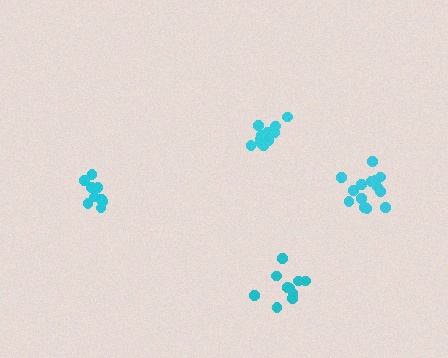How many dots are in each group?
Group 1: 10 dots, Group 2: 15 dots, Group 3: 15 dots, Group 4: 10 dots (50 total).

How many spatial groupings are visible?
There are 4 spatial groupings.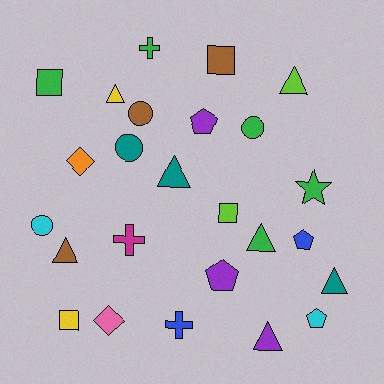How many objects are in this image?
There are 25 objects.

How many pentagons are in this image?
There are 4 pentagons.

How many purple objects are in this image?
There are 3 purple objects.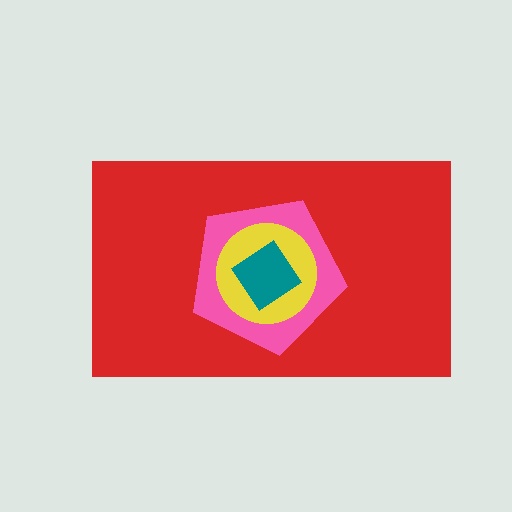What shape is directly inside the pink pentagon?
The yellow circle.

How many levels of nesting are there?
4.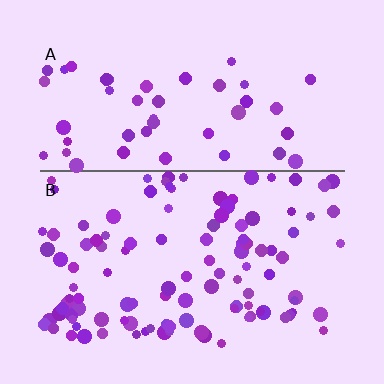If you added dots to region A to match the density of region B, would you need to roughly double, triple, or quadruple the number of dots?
Approximately double.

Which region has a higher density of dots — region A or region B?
B (the bottom).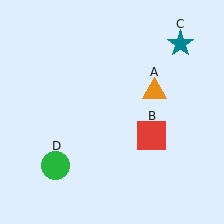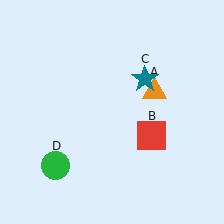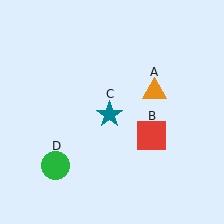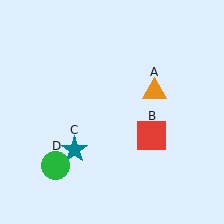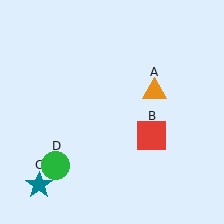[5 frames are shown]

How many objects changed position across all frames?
1 object changed position: teal star (object C).